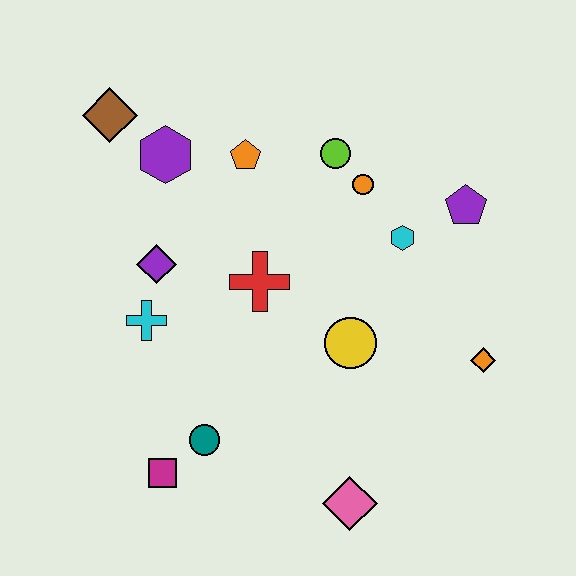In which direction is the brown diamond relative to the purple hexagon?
The brown diamond is to the left of the purple hexagon.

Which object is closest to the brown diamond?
The purple hexagon is closest to the brown diamond.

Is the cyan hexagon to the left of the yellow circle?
No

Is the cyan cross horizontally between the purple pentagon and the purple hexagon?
No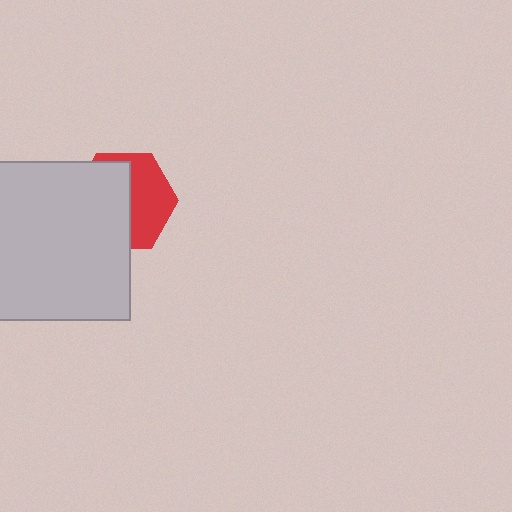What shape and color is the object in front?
The object in front is a light gray square.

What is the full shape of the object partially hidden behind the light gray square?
The partially hidden object is a red hexagon.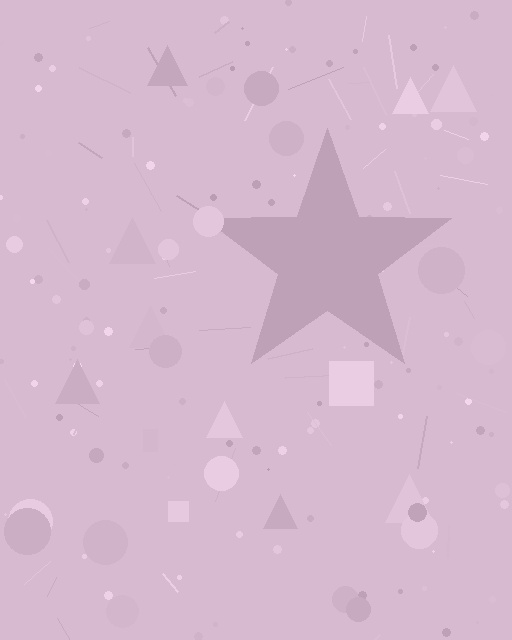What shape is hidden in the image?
A star is hidden in the image.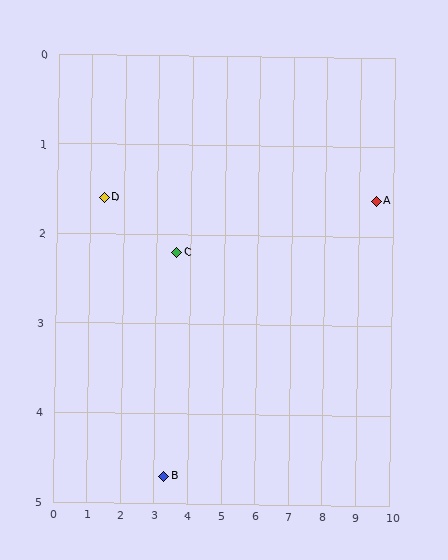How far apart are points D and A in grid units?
Points D and A are about 8.1 grid units apart.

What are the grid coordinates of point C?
Point C is at approximately (3.6, 2.2).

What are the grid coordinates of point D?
Point D is at approximately (1.4, 1.6).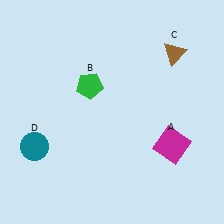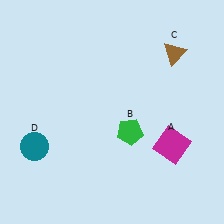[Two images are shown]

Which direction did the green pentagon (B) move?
The green pentagon (B) moved down.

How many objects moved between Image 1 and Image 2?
1 object moved between the two images.